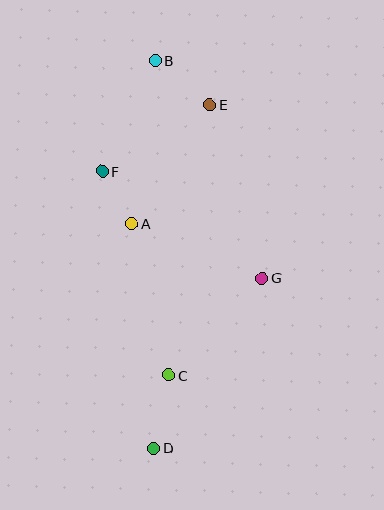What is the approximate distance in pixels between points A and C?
The distance between A and C is approximately 156 pixels.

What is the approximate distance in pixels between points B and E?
The distance between B and E is approximately 70 pixels.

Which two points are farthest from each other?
Points B and D are farthest from each other.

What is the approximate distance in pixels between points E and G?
The distance between E and G is approximately 181 pixels.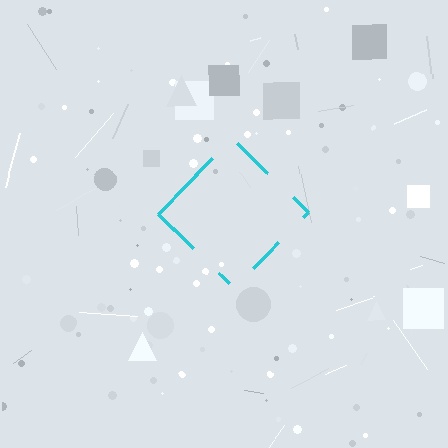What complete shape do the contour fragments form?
The contour fragments form a diamond.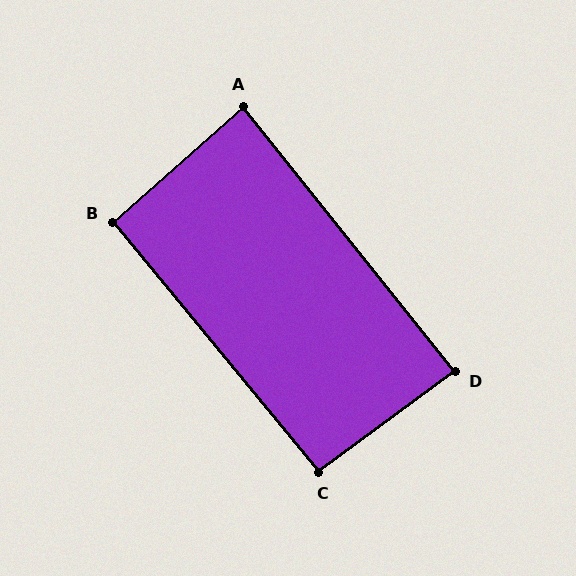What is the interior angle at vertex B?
Approximately 92 degrees (approximately right).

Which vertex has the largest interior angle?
C, at approximately 93 degrees.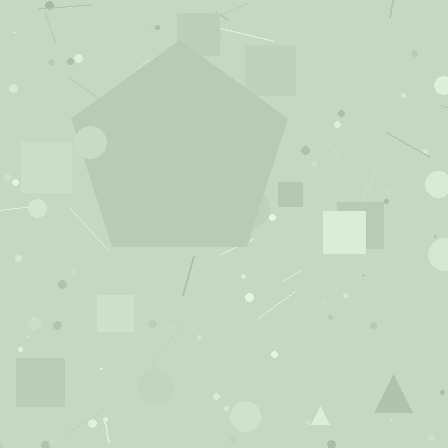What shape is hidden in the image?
A pentagon is hidden in the image.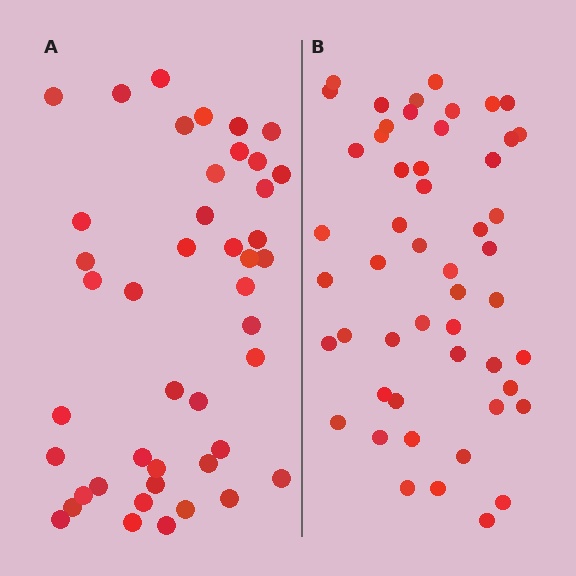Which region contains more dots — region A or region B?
Region B (the right region) has more dots.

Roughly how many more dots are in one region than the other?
Region B has roughly 8 or so more dots than region A.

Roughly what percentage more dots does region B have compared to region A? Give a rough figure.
About 15% more.